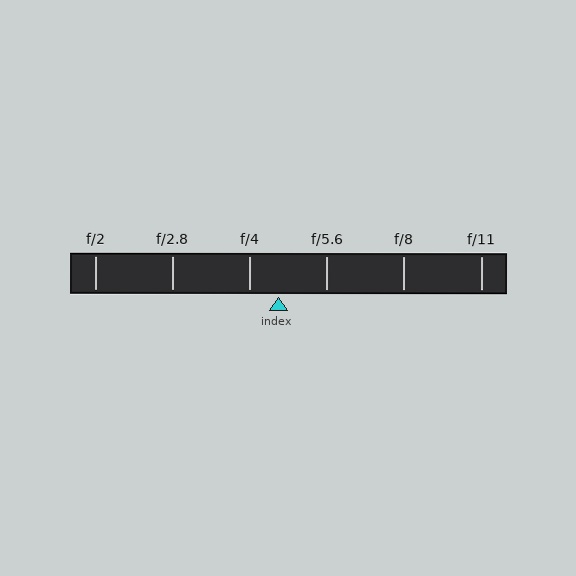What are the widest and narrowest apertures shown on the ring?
The widest aperture shown is f/2 and the narrowest is f/11.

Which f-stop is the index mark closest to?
The index mark is closest to f/4.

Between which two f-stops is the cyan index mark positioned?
The index mark is between f/4 and f/5.6.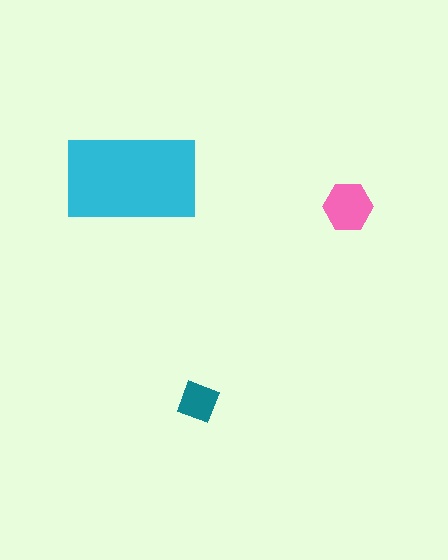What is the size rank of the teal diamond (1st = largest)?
3rd.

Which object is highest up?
The cyan rectangle is topmost.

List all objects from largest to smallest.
The cyan rectangle, the pink hexagon, the teal diamond.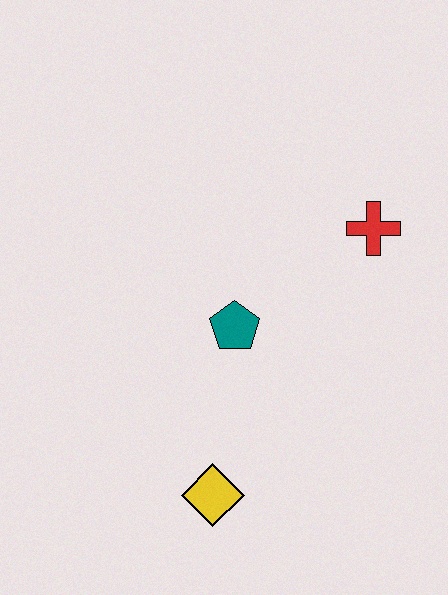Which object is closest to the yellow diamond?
The teal pentagon is closest to the yellow diamond.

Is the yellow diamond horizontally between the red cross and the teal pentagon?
No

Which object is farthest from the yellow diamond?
The red cross is farthest from the yellow diamond.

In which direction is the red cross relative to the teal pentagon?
The red cross is to the right of the teal pentagon.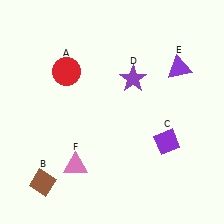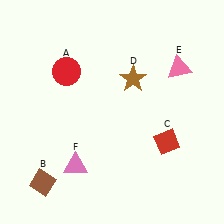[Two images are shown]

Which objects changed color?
C changed from purple to red. D changed from purple to brown. E changed from purple to pink.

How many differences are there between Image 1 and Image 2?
There are 3 differences between the two images.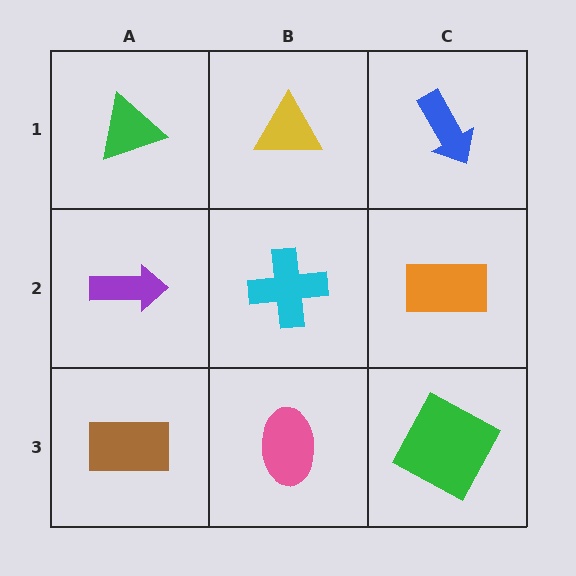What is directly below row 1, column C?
An orange rectangle.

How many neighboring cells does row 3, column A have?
2.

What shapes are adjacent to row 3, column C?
An orange rectangle (row 2, column C), a pink ellipse (row 3, column B).